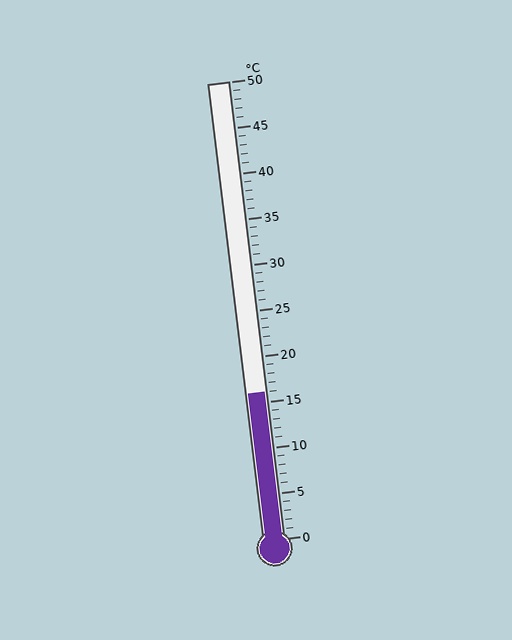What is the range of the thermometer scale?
The thermometer scale ranges from 0°C to 50°C.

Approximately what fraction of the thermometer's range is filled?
The thermometer is filled to approximately 30% of its range.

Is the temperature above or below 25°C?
The temperature is below 25°C.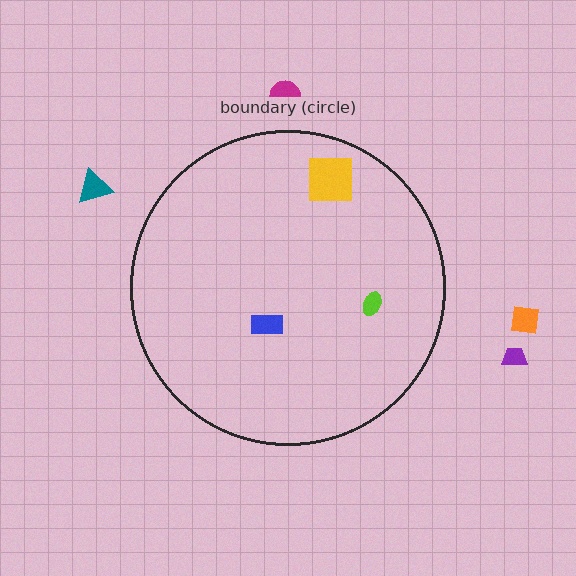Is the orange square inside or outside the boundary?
Outside.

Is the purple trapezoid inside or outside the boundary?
Outside.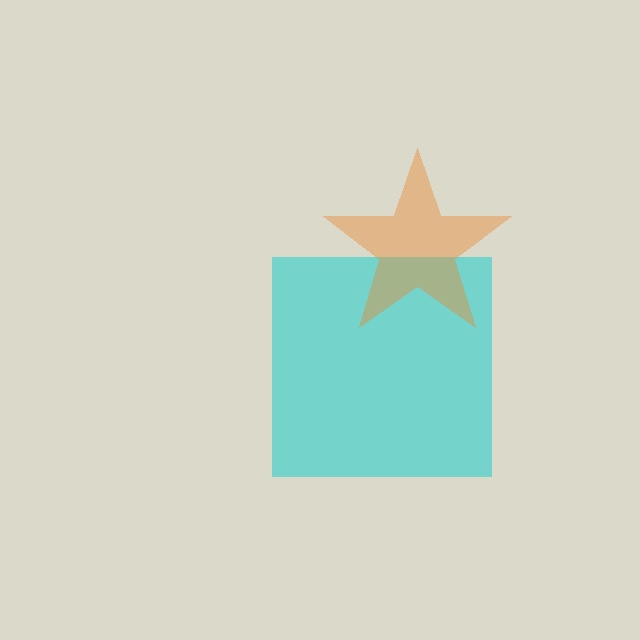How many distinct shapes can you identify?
There are 2 distinct shapes: a cyan square, an orange star.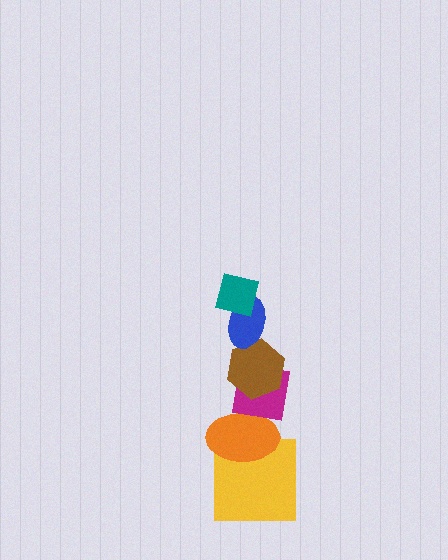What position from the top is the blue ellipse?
The blue ellipse is 2nd from the top.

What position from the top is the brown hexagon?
The brown hexagon is 3rd from the top.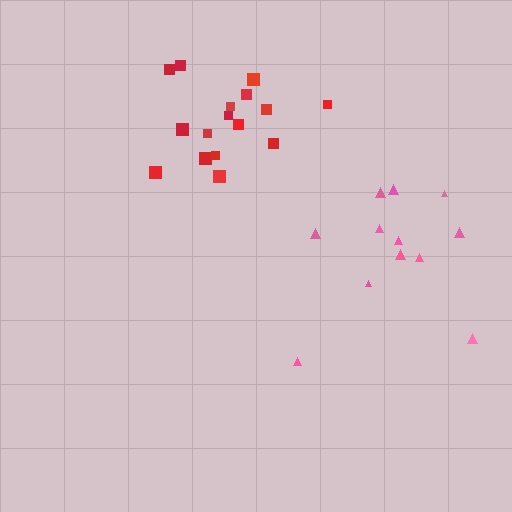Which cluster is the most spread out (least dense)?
Pink.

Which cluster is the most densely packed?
Red.